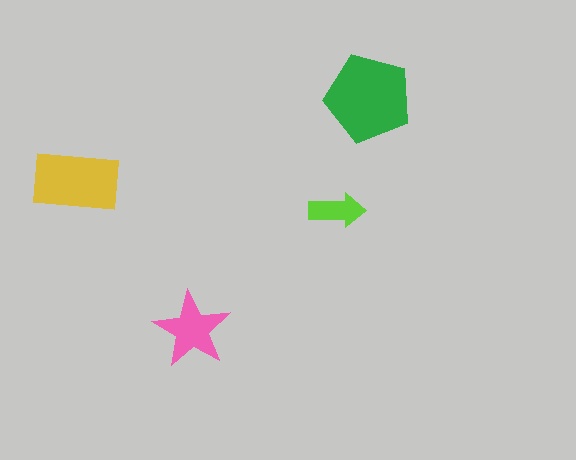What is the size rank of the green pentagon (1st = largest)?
1st.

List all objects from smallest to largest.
The lime arrow, the pink star, the yellow rectangle, the green pentagon.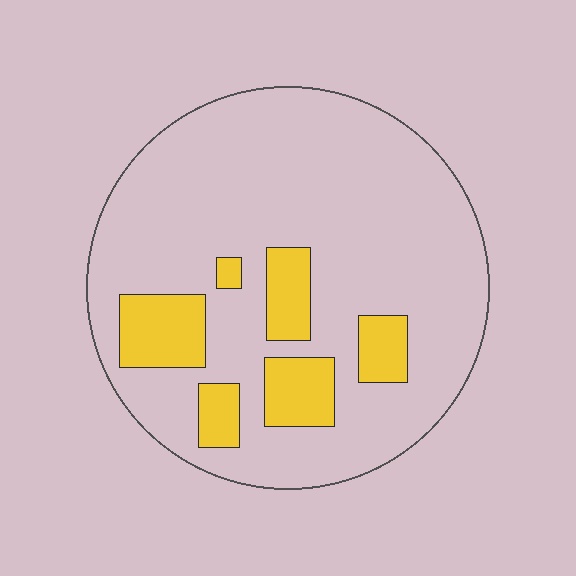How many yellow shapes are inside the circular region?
6.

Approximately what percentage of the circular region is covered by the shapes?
Approximately 20%.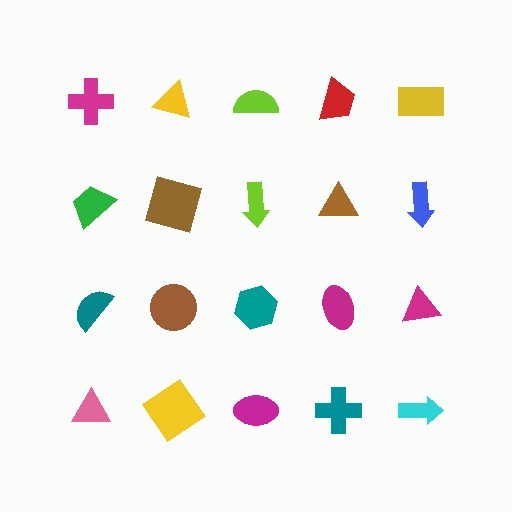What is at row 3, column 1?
A teal semicircle.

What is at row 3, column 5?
A magenta triangle.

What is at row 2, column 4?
A brown triangle.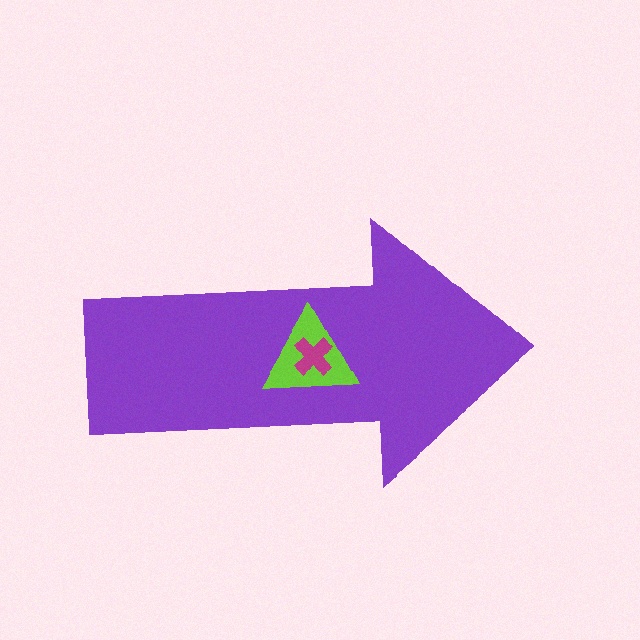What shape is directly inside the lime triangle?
The magenta cross.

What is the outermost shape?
The purple arrow.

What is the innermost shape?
The magenta cross.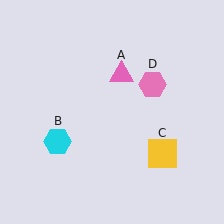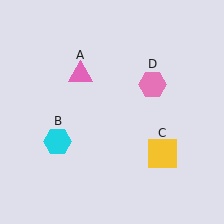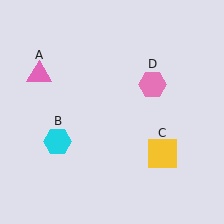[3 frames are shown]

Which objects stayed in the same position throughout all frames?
Cyan hexagon (object B) and yellow square (object C) and pink hexagon (object D) remained stationary.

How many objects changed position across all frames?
1 object changed position: pink triangle (object A).